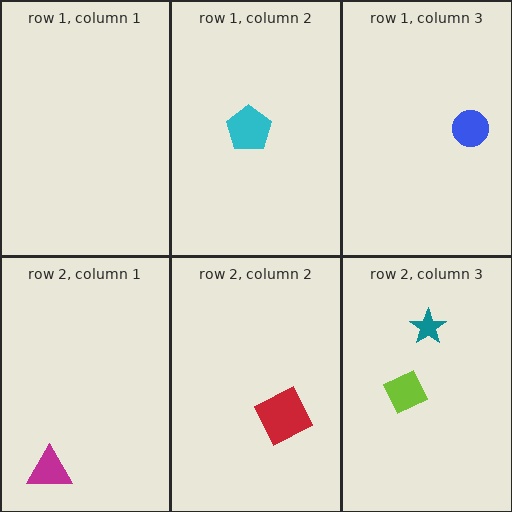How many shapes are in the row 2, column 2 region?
1.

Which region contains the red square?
The row 2, column 2 region.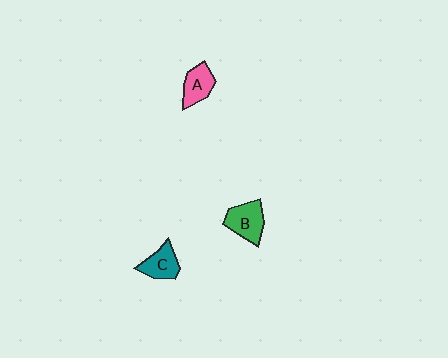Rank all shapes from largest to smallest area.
From largest to smallest: B (green), C (teal), A (pink).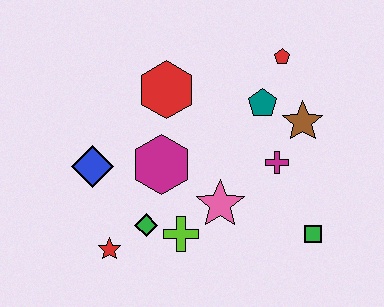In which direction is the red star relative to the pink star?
The red star is to the left of the pink star.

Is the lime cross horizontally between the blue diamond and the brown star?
Yes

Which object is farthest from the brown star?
The red star is farthest from the brown star.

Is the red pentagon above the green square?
Yes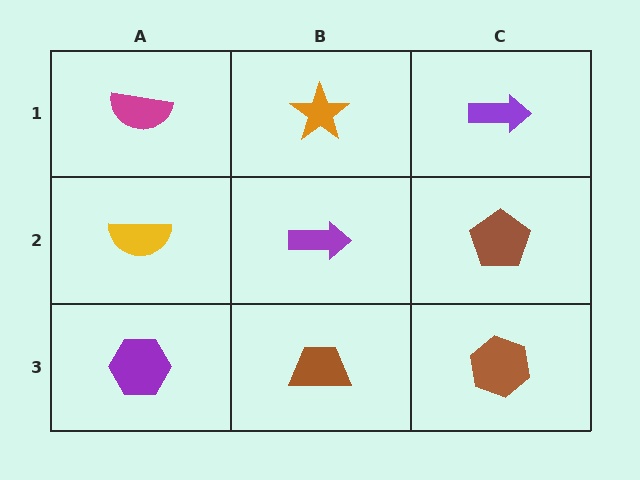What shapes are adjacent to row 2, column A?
A magenta semicircle (row 1, column A), a purple hexagon (row 3, column A), a purple arrow (row 2, column B).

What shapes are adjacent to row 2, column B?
An orange star (row 1, column B), a brown trapezoid (row 3, column B), a yellow semicircle (row 2, column A), a brown pentagon (row 2, column C).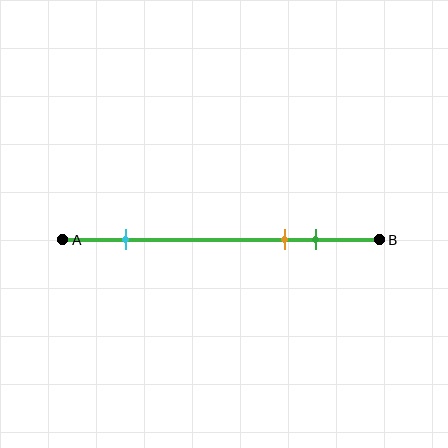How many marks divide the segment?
There are 3 marks dividing the segment.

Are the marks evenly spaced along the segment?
No, the marks are not evenly spaced.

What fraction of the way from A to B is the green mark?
The green mark is approximately 80% (0.8) of the way from A to B.